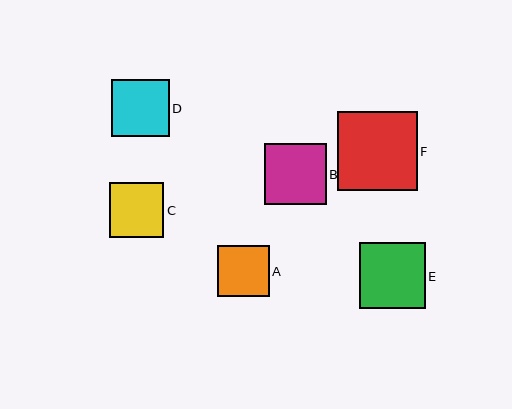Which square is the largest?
Square F is the largest with a size of approximately 80 pixels.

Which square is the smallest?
Square A is the smallest with a size of approximately 52 pixels.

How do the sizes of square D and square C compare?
Square D and square C are approximately the same size.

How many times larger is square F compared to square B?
Square F is approximately 1.3 times the size of square B.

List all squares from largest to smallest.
From largest to smallest: F, E, B, D, C, A.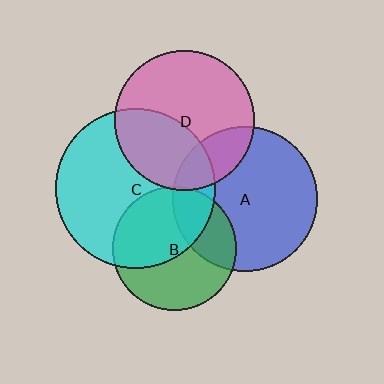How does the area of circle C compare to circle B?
Approximately 1.7 times.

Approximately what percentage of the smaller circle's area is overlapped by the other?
Approximately 30%.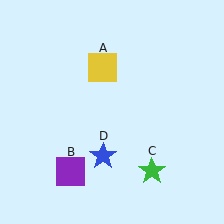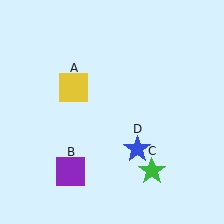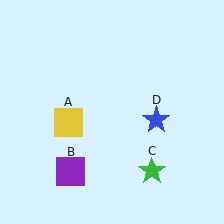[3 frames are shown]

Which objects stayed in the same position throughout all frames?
Purple square (object B) and green star (object C) remained stationary.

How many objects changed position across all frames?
2 objects changed position: yellow square (object A), blue star (object D).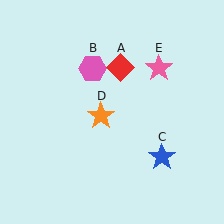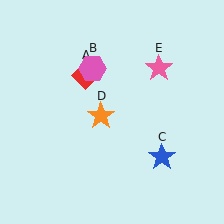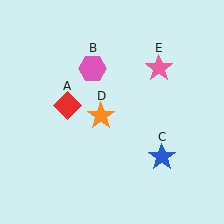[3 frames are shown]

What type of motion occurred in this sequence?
The red diamond (object A) rotated counterclockwise around the center of the scene.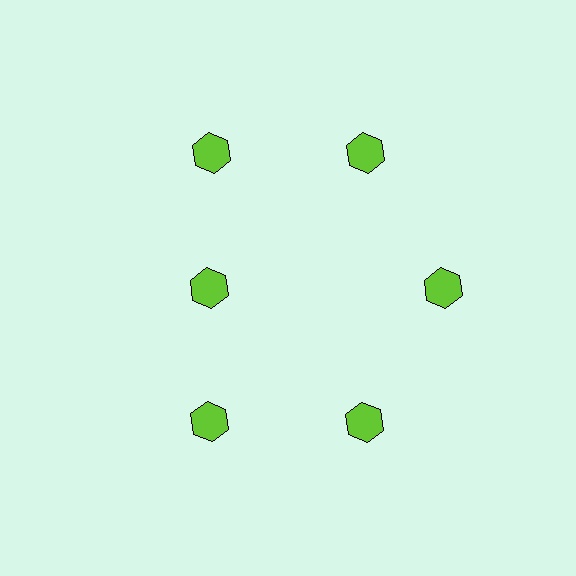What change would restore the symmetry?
The symmetry would be restored by moving it outward, back onto the ring so that all 6 hexagons sit at equal angles and equal distance from the center.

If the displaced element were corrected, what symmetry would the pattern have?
It would have 6-fold rotational symmetry — the pattern would map onto itself every 60 degrees.